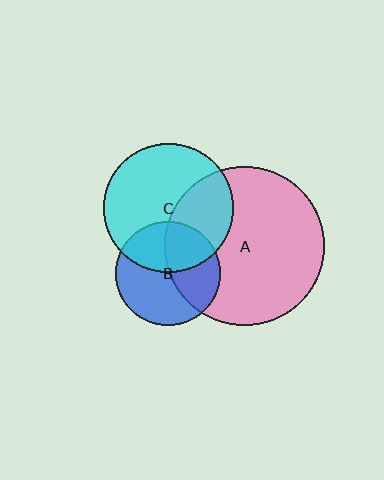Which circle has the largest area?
Circle A (pink).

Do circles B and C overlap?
Yes.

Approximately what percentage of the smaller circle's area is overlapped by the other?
Approximately 40%.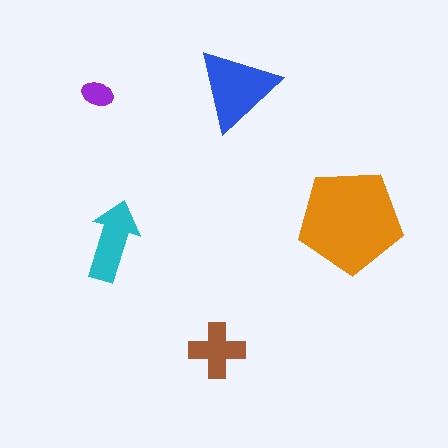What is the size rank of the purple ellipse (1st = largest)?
5th.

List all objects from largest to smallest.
The orange pentagon, the blue triangle, the cyan arrow, the brown cross, the purple ellipse.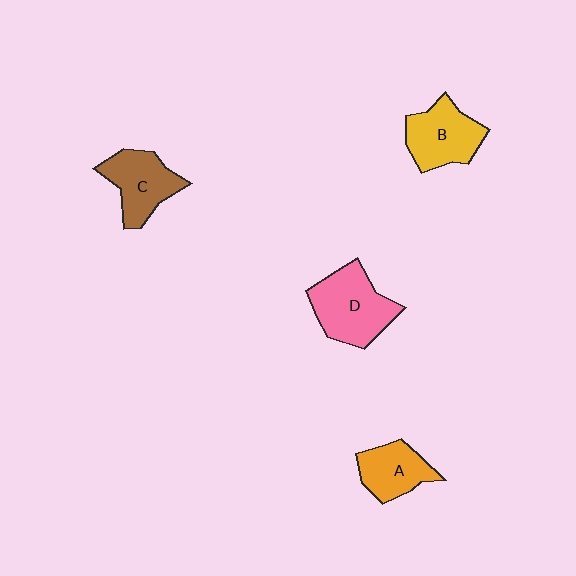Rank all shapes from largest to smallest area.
From largest to smallest: D (pink), B (yellow), C (brown), A (orange).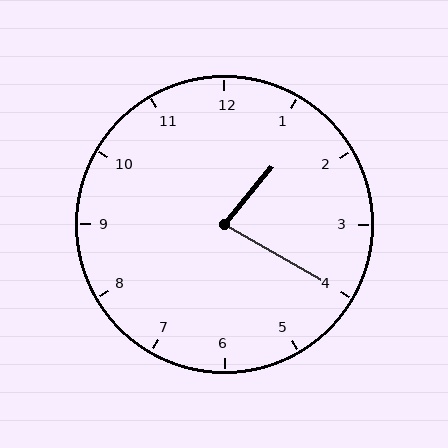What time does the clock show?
1:20.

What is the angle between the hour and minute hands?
Approximately 80 degrees.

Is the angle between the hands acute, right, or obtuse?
It is acute.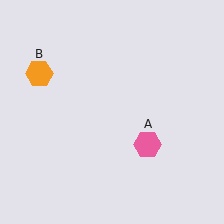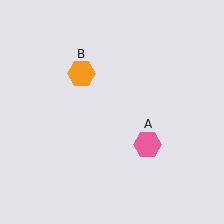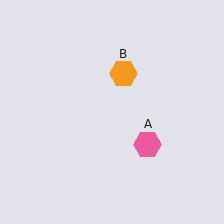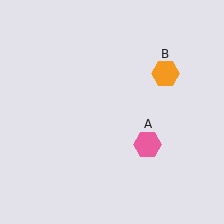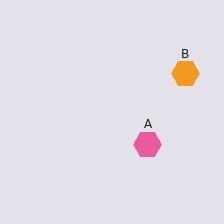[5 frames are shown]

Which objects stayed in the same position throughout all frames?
Pink hexagon (object A) remained stationary.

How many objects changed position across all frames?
1 object changed position: orange hexagon (object B).